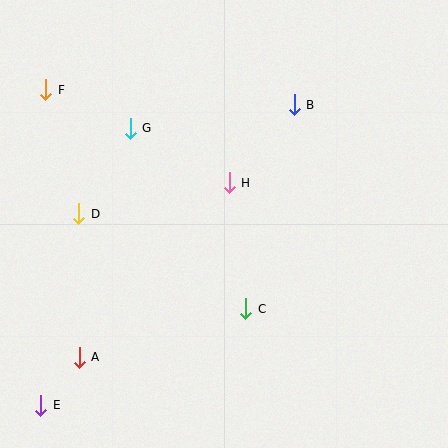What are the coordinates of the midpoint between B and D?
The midpoint between B and D is at (186, 159).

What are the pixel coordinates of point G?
Point G is at (130, 128).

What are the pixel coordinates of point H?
Point H is at (229, 183).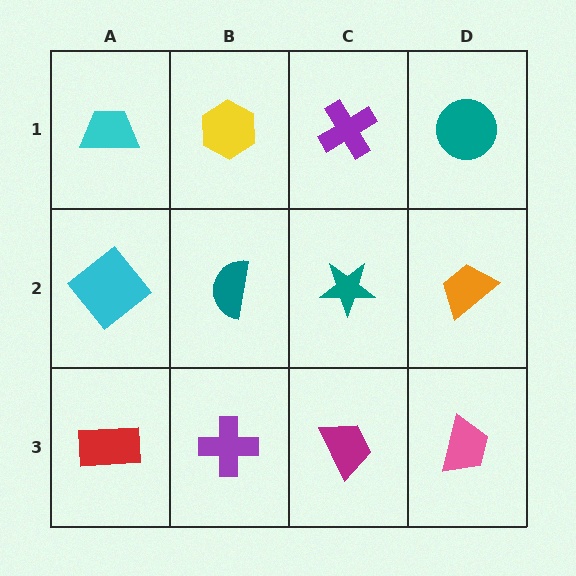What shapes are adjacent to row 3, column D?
An orange trapezoid (row 2, column D), a magenta trapezoid (row 3, column C).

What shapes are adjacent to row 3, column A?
A cyan diamond (row 2, column A), a purple cross (row 3, column B).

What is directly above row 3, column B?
A teal semicircle.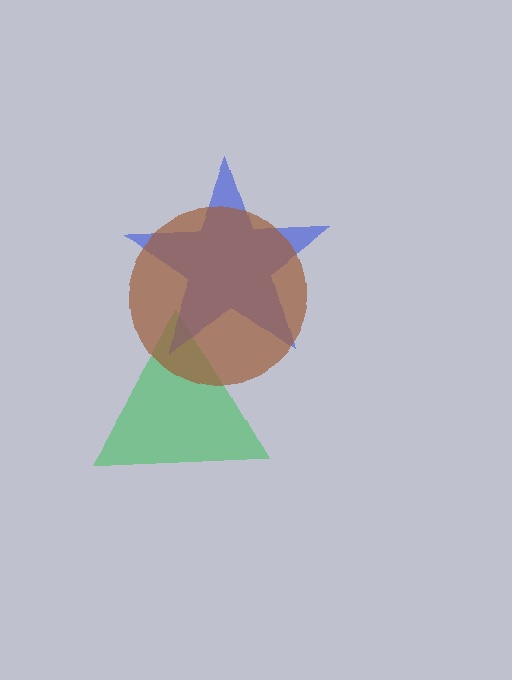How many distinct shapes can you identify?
There are 3 distinct shapes: a green triangle, a blue star, a brown circle.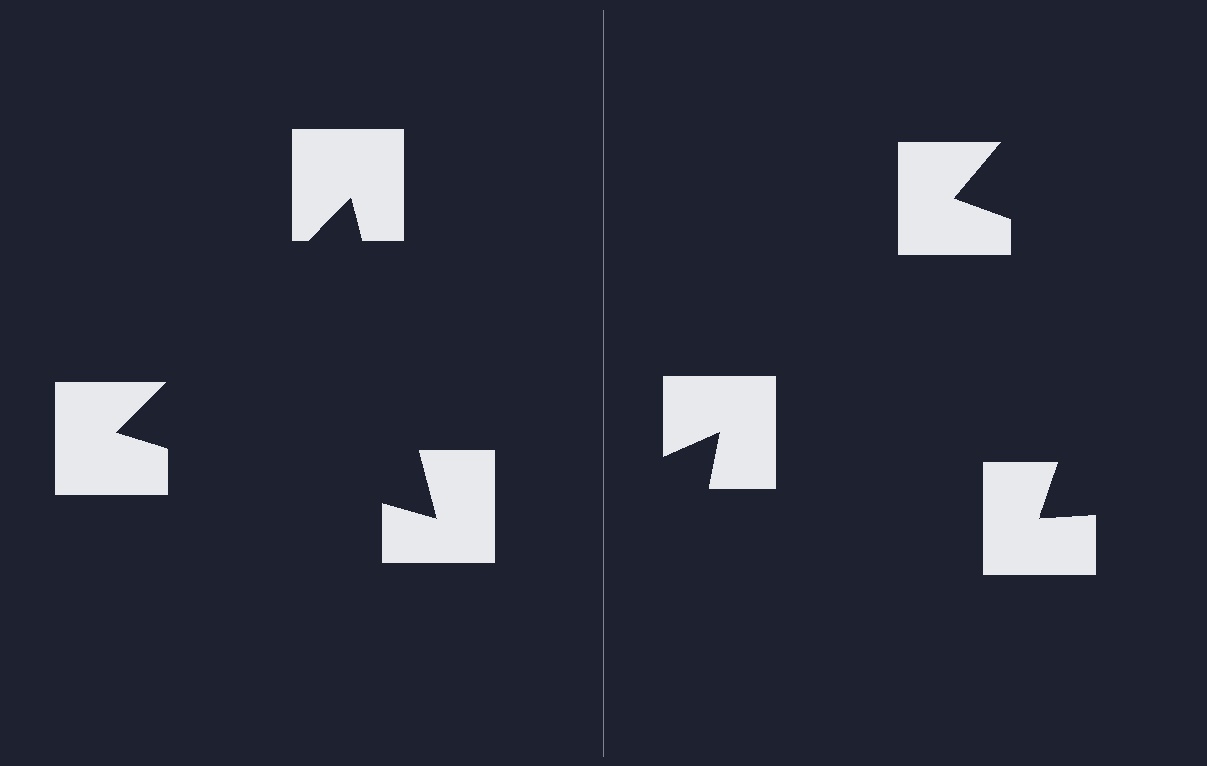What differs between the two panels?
The notched squares are positioned identically on both sides; only the wedge orientations differ. On the left they align to a triangle; on the right they are misaligned.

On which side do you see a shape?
An illusory triangle appears on the left side. On the right side the wedge cuts are rotated, so no coherent shape forms.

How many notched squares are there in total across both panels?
6 — 3 on each side.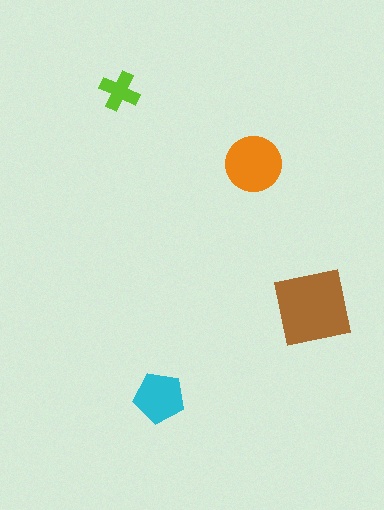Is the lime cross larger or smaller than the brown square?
Smaller.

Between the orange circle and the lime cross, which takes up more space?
The orange circle.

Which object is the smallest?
The lime cross.